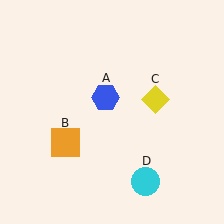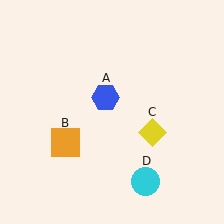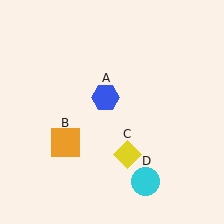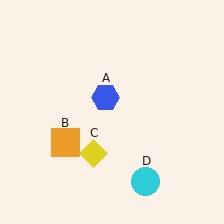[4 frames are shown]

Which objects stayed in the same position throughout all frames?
Blue hexagon (object A) and orange square (object B) and cyan circle (object D) remained stationary.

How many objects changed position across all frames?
1 object changed position: yellow diamond (object C).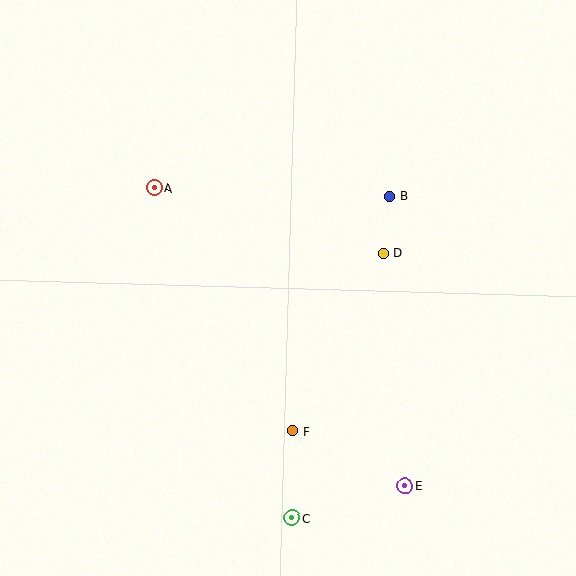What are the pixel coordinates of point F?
Point F is at (292, 431).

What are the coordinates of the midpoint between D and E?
The midpoint between D and E is at (394, 369).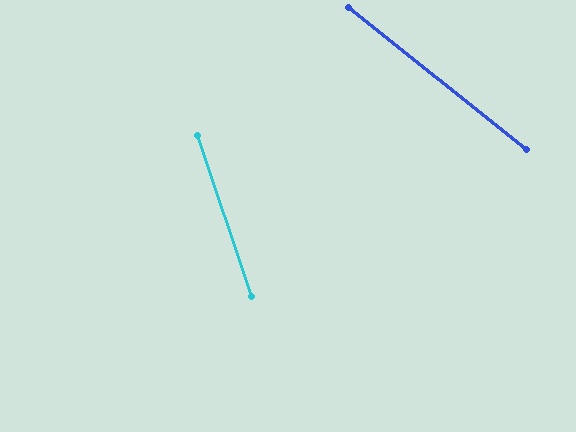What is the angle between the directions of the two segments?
Approximately 33 degrees.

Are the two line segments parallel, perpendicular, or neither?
Neither parallel nor perpendicular — they differ by about 33°.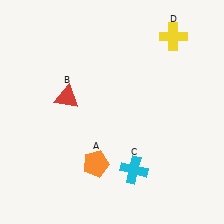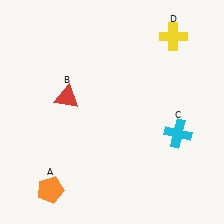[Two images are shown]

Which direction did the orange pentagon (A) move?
The orange pentagon (A) moved left.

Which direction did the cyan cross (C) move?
The cyan cross (C) moved right.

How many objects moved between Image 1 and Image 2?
2 objects moved between the two images.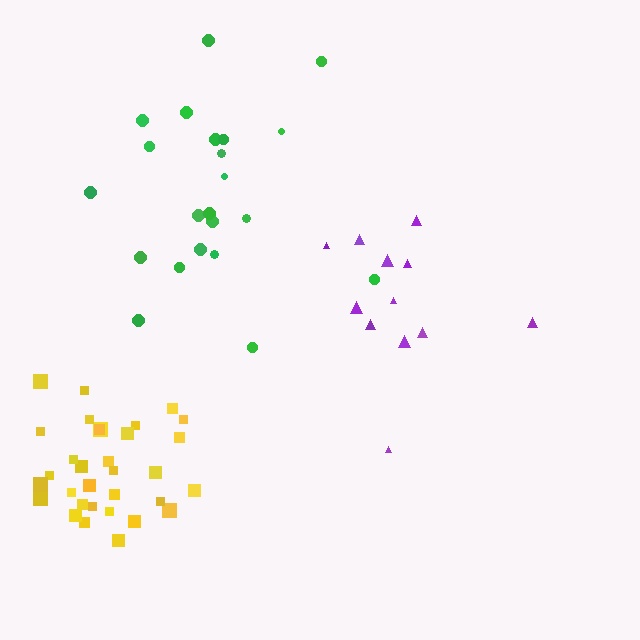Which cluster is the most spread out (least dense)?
Green.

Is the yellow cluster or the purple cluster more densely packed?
Yellow.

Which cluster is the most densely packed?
Yellow.